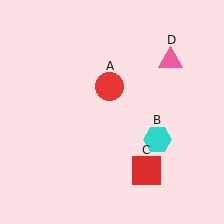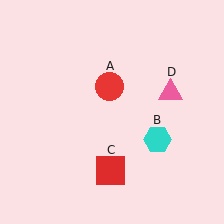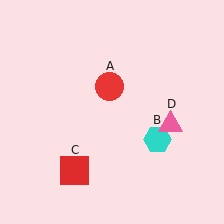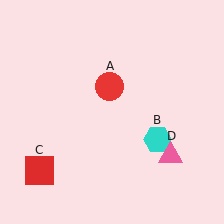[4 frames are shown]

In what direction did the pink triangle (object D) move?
The pink triangle (object D) moved down.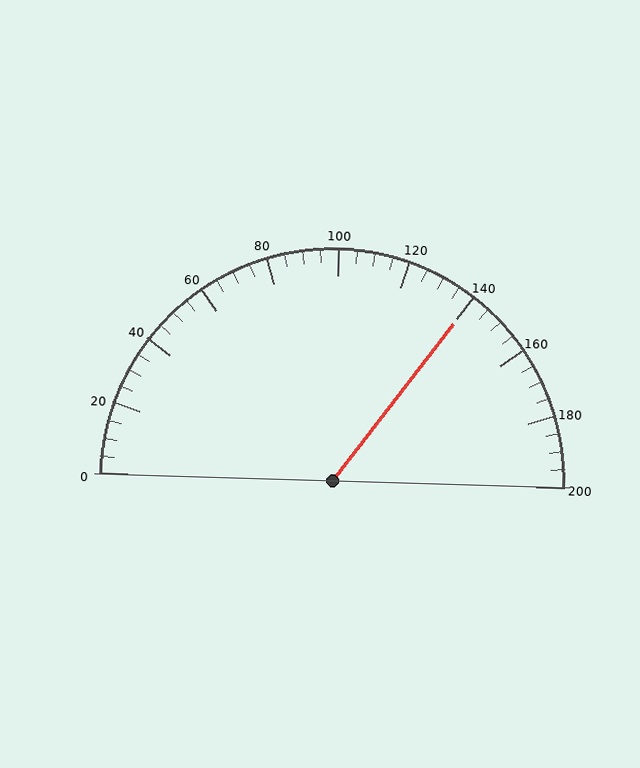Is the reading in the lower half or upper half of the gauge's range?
The reading is in the upper half of the range (0 to 200).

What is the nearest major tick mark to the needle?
The nearest major tick mark is 140.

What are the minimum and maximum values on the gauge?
The gauge ranges from 0 to 200.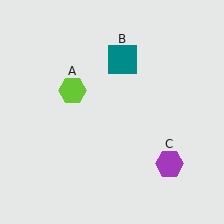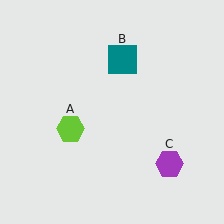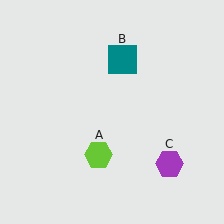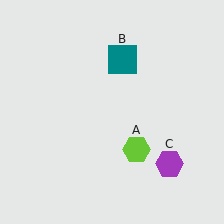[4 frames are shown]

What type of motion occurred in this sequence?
The lime hexagon (object A) rotated counterclockwise around the center of the scene.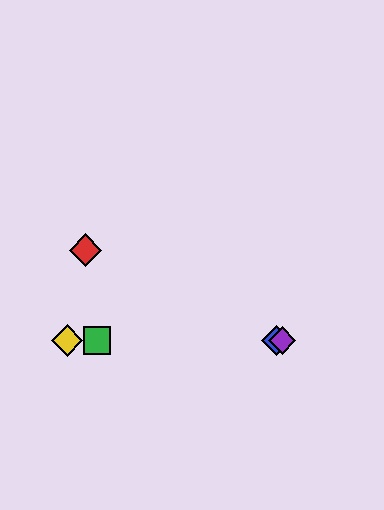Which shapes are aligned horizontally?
The blue diamond, the green square, the yellow diamond, the purple diamond are aligned horizontally.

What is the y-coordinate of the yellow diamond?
The yellow diamond is at y≈340.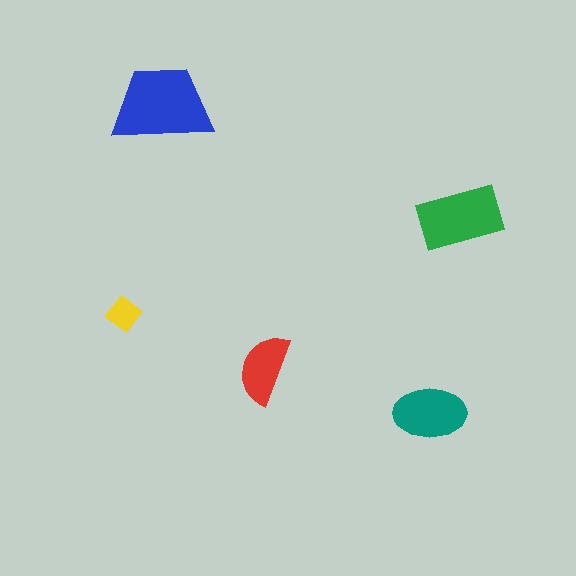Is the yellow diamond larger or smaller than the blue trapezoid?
Smaller.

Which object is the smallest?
The yellow diamond.